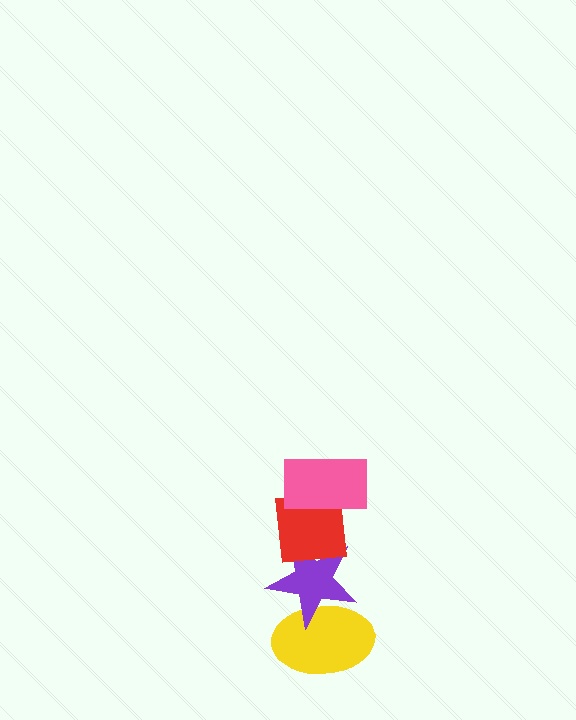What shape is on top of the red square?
The pink rectangle is on top of the red square.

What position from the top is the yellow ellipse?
The yellow ellipse is 4th from the top.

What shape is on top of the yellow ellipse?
The purple star is on top of the yellow ellipse.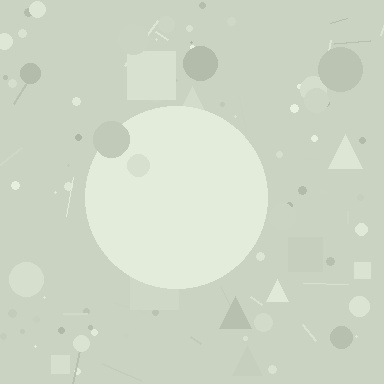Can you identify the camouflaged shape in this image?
The camouflaged shape is a circle.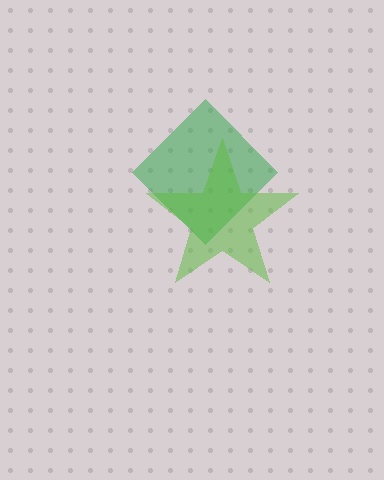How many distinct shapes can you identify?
There are 2 distinct shapes: a green diamond, a lime star.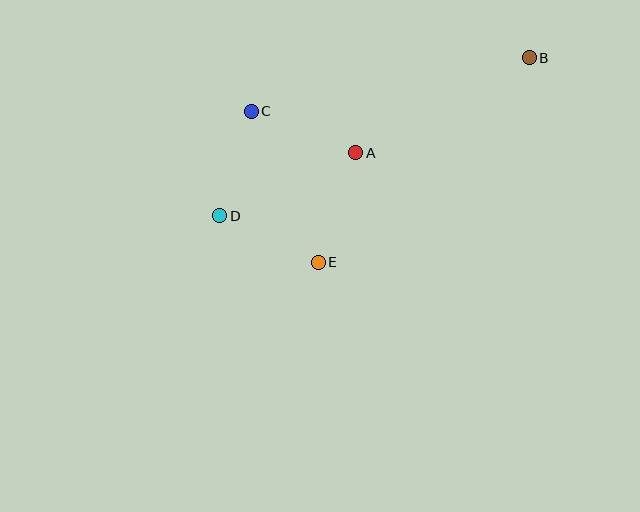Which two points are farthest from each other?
Points B and D are farthest from each other.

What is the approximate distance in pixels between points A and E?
The distance between A and E is approximately 116 pixels.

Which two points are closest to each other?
Points C and D are closest to each other.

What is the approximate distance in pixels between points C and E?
The distance between C and E is approximately 165 pixels.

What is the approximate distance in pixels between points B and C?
The distance between B and C is approximately 283 pixels.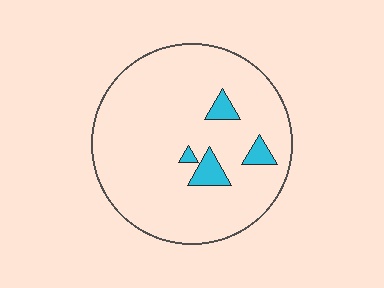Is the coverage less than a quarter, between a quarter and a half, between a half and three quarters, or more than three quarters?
Less than a quarter.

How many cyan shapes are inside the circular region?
4.